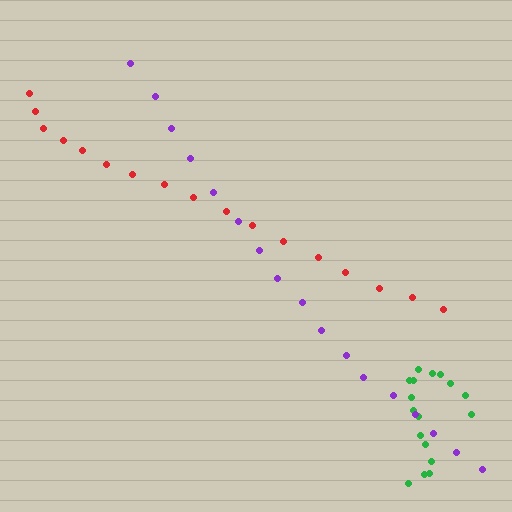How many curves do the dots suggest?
There are 3 distinct paths.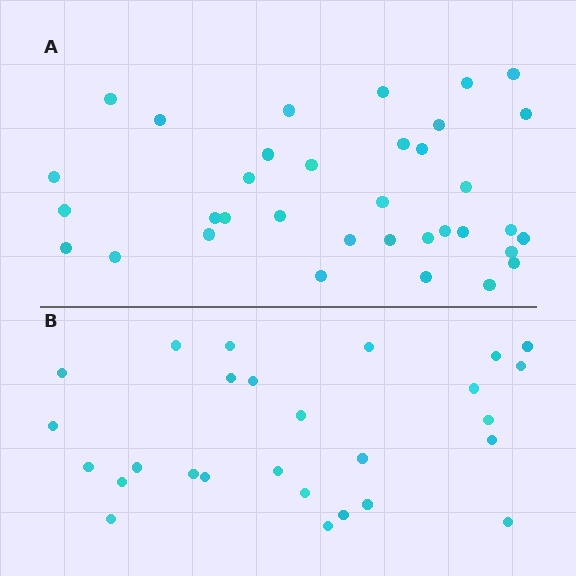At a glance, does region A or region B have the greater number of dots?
Region A (the top region) has more dots.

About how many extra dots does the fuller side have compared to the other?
Region A has roughly 8 or so more dots than region B.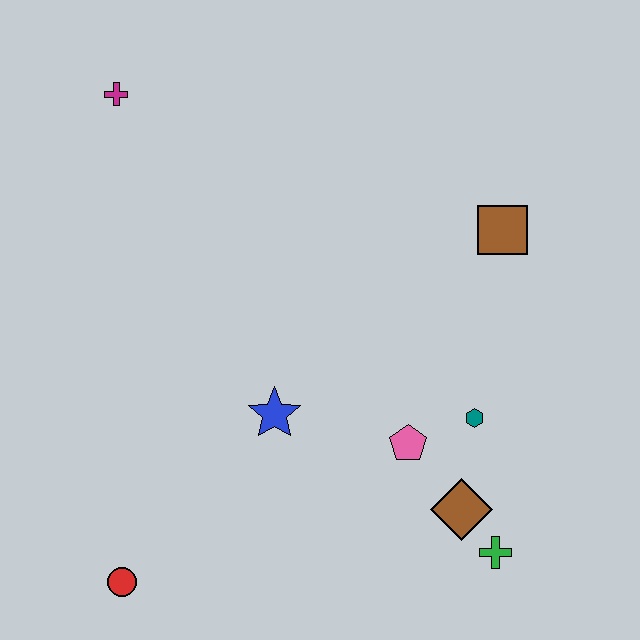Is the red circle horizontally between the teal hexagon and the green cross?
No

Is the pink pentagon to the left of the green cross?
Yes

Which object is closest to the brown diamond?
The green cross is closest to the brown diamond.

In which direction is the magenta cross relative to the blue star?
The magenta cross is above the blue star.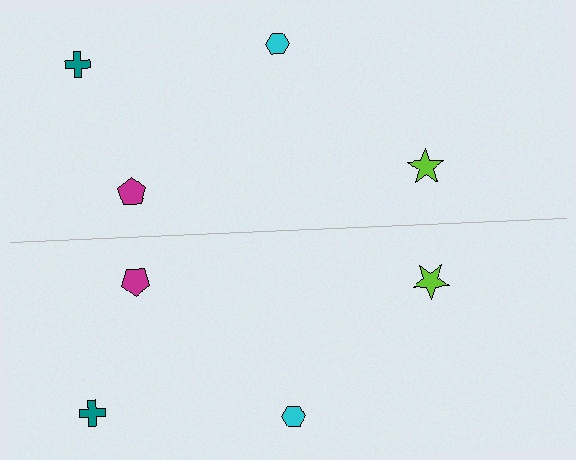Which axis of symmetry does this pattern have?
The pattern has a horizontal axis of symmetry running through the center of the image.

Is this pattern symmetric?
Yes, this pattern has bilateral (reflection) symmetry.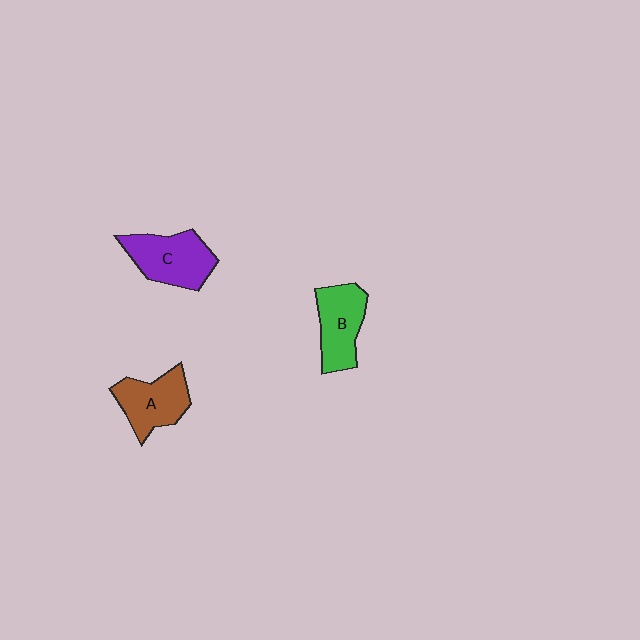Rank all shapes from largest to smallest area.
From largest to smallest: C (purple), A (brown), B (green).